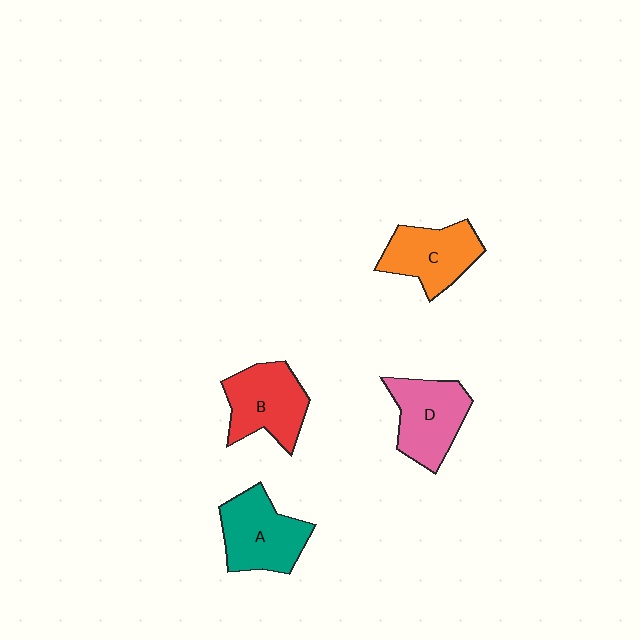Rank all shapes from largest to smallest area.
From largest to smallest: A (teal), B (red), D (pink), C (orange).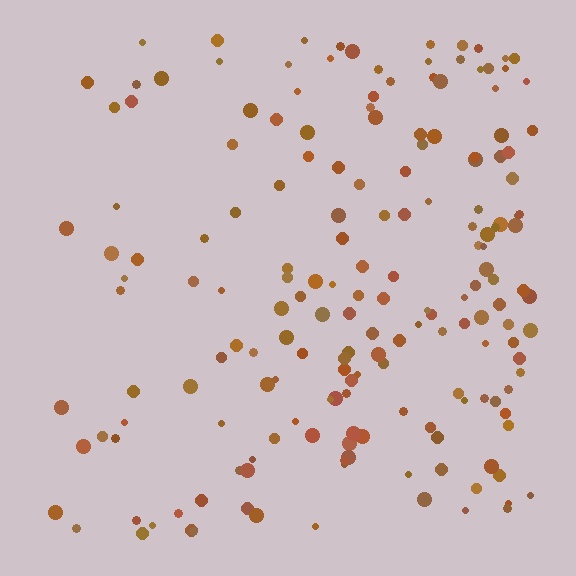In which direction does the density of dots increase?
From left to right, with the right side densest.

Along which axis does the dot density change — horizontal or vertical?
Horizontal.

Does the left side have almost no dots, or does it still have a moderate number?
Still a moderate number, just noticeably fewer than the right.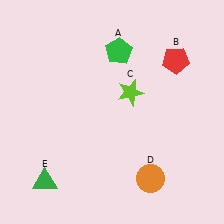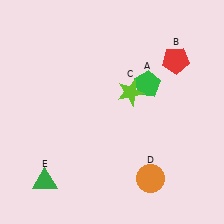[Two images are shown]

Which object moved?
The green pentagon (A) moved down.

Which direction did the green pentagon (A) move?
The green pentagon (A) moved down.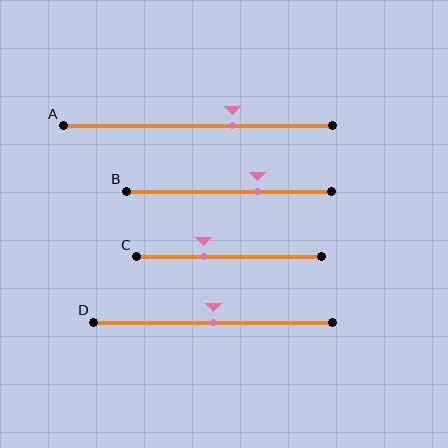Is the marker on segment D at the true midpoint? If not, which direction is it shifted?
Yes, the marker on segment D is at the true midpoint.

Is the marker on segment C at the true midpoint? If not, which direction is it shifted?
No, the marker on segment C is shifted to the left by about 14% of the segment length.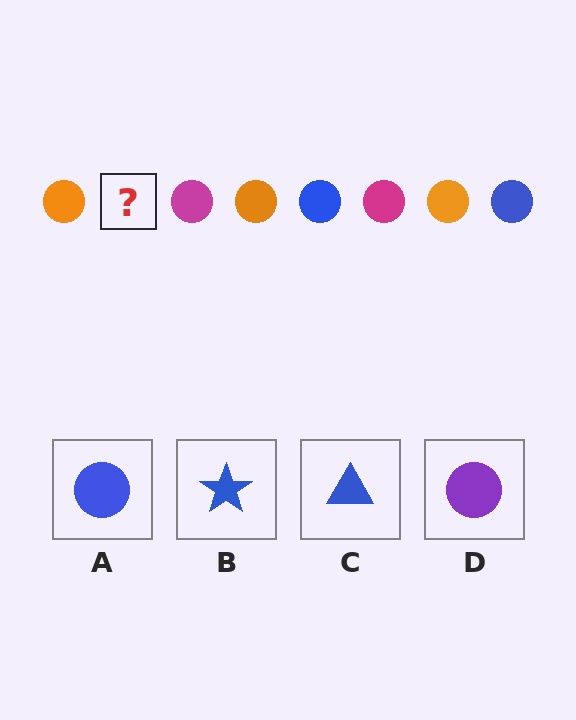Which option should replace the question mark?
Option A.